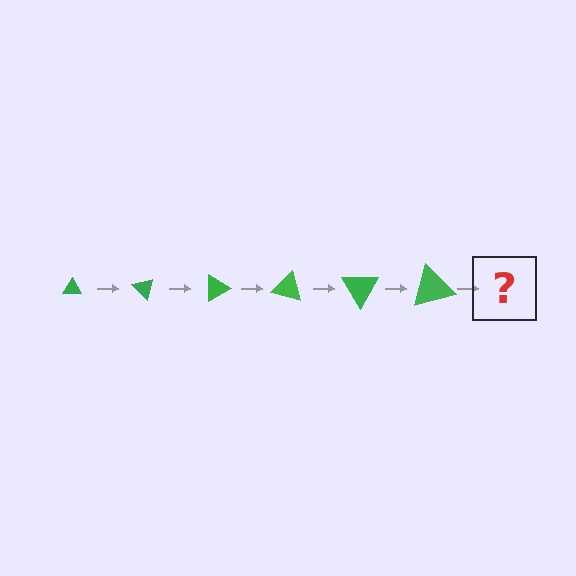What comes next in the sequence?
The next element should be a triangle, larger than the previous one and rotated 270 degrees from the start.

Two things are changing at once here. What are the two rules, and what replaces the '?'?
The two rules are that the triangle grows larger each step and it rotates 45 degrees each step. The '?' should be a triangle, larger than the previous one and rotated 270 degrees from the start.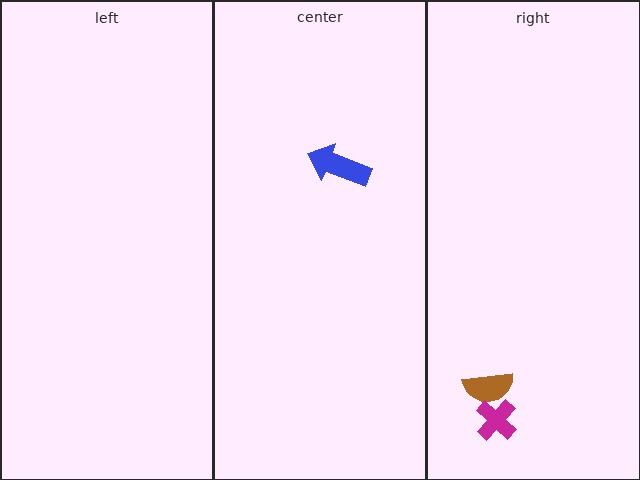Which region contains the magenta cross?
The right region.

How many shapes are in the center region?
1.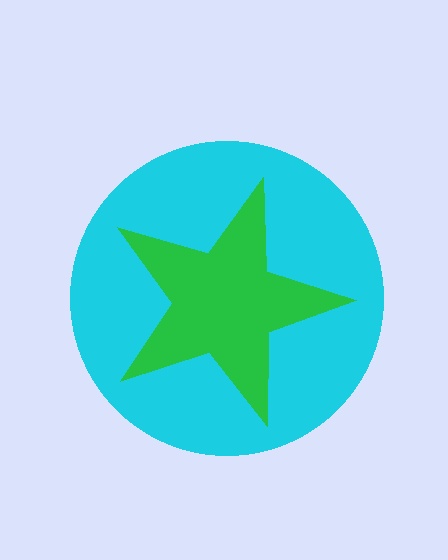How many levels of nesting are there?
2.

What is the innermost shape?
The green star.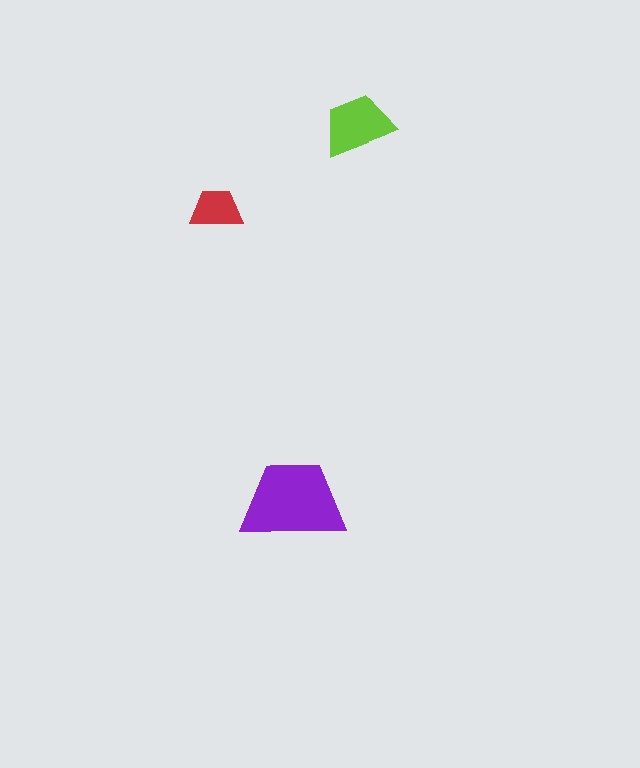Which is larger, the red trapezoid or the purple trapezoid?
The purple one.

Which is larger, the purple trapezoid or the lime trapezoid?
The purple one.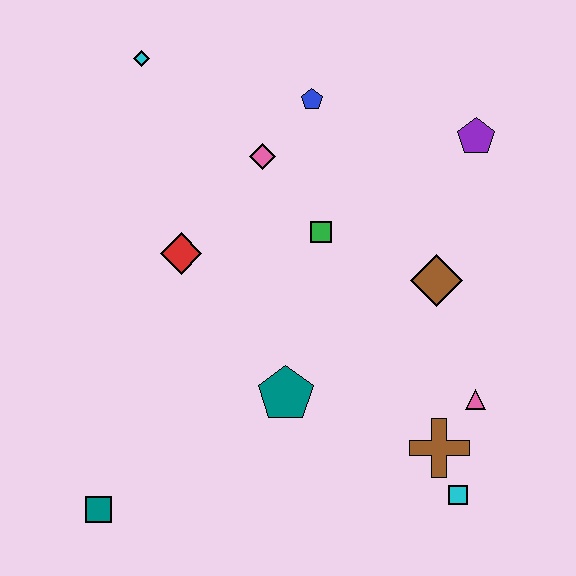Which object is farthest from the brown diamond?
The teal square is farthest from the brown diamond.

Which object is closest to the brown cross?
The cyan square is closest to the brown cross.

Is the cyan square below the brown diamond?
Yes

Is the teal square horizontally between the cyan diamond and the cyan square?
No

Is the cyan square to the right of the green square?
Yes